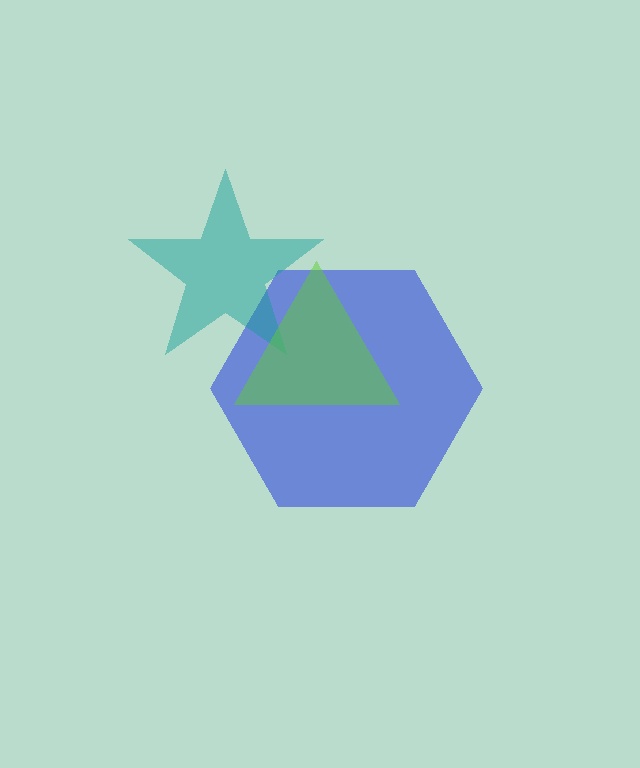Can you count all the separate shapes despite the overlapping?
Yes, there are 3 separate shapes.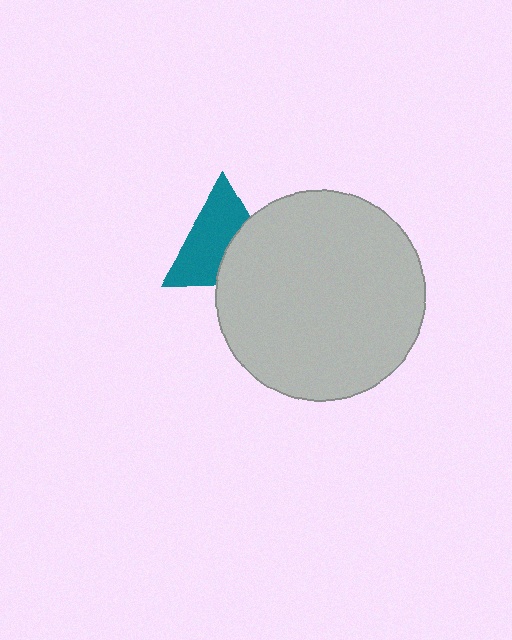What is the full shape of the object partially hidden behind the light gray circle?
The partially hidden object is a teal triangle.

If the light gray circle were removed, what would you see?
You would see the complete teal triangle.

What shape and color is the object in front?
The object in front is a light gray circle.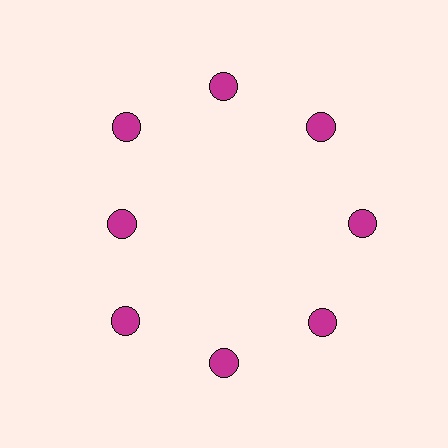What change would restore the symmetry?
The symmetry would be restored by moving it outward, back onto the ring so that all 8 circles sit at equal angles and equal distance from the center.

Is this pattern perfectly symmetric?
No. The 8 magenta circles are arranged in a ring, but one element near the 9 o'clock position is pulled inward toward the center, breaking the 8-fold rotational symmetry.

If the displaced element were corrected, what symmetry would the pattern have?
It would have 8-fold rotational symmetry — the pattern would map onto itself every 45 degrees.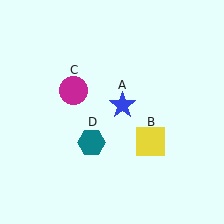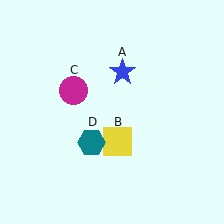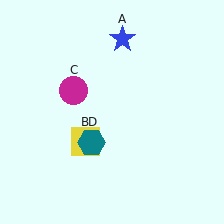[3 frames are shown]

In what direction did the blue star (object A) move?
The blue star (object A) moved up.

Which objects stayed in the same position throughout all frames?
Magenta circle (object C) and teal hexagon (object D) remained stationary.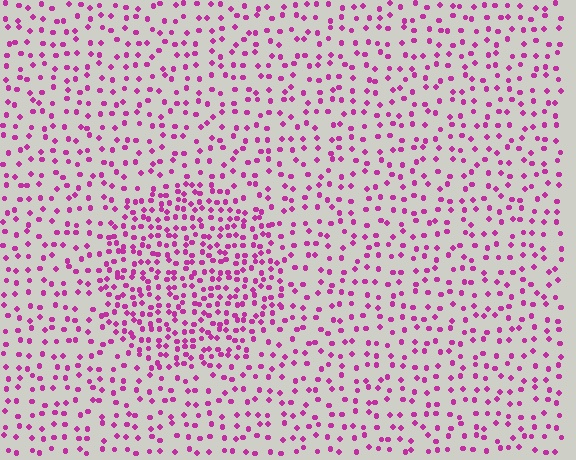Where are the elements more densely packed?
The elements are more densely packed inside the circle boundary.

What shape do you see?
I see a circle.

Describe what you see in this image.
The image contains small magenta elements arranged at two different densities. A circle-shaped region is visible where the elements are more densely packed than the surrounding area.